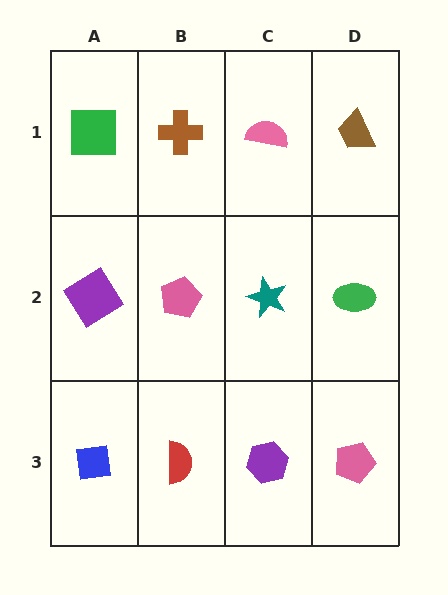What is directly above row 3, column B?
A pink pentagon.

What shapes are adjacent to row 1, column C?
A teal star (row 2, column C), a brown cross (row 1, column B), a brown trapezoid (row 1, column D).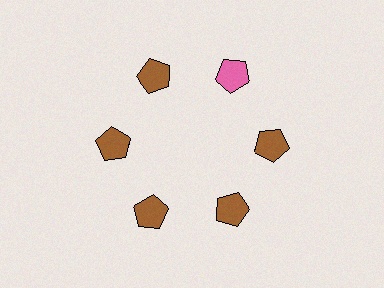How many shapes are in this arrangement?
There are 6 shapes arranged in a ring pattern.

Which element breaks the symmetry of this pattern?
The pink pentagon at roughly the 1 o'clock position breaks the symmetry. All other shapes are brown pentagons.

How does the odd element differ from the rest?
It has a different color: pink instead of brown.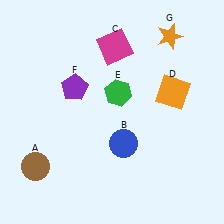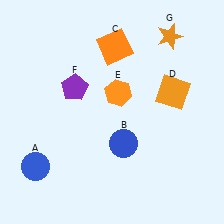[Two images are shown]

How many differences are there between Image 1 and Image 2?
There are 3 differences between the two images.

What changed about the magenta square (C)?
In Image 1, C is magenta. In Image 2, it changed to orange.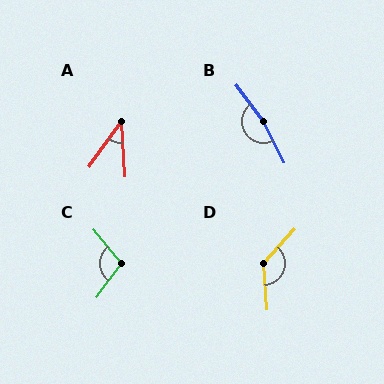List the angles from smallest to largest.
A (39°), C (105°), D (133°), B (170°).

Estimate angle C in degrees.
Approximately 105 degrees.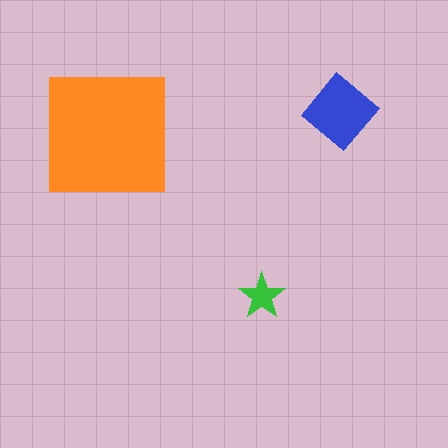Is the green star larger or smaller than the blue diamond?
Smaller.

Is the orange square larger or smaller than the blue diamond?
Larger.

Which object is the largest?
The orange square.